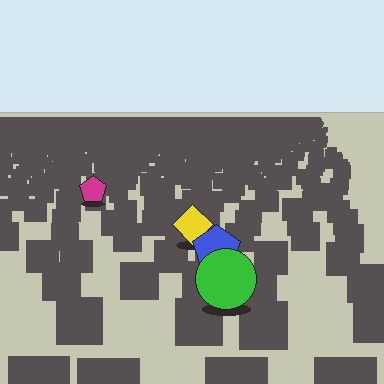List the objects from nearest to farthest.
From nearest to farthest: the green circle, the blue pentagon, the yellow diamond, the magenta pentagon.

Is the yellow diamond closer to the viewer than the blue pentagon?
No. The blue pentagon is closer — you can tell from the texture gradient: the ground texture is coarser near it.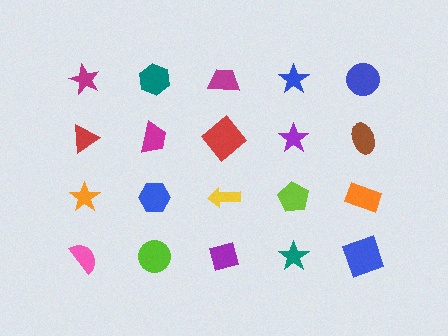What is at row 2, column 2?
A magenta trapezoid.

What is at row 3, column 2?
A blue hexagon.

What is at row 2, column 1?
A red triangle.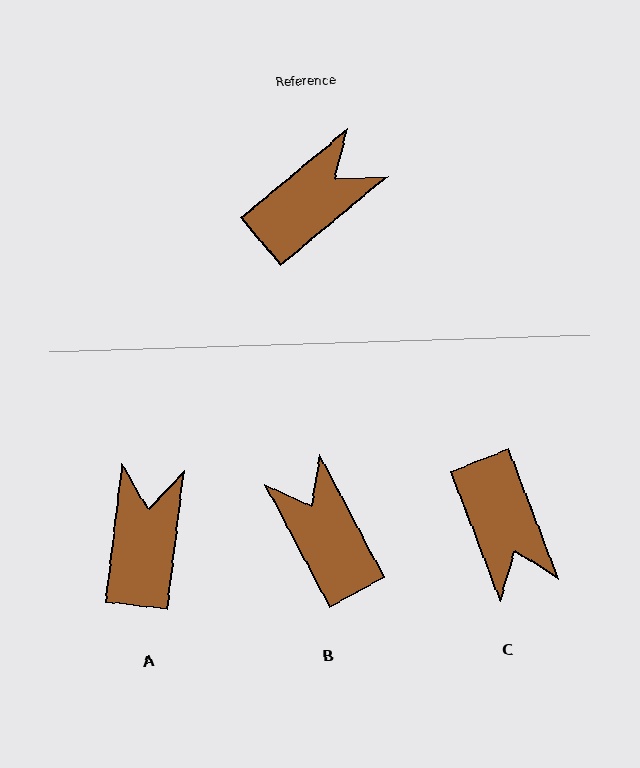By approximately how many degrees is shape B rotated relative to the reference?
Approximately 78 degrees counter-clockwise.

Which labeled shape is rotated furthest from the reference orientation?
C, about 109 degrees away.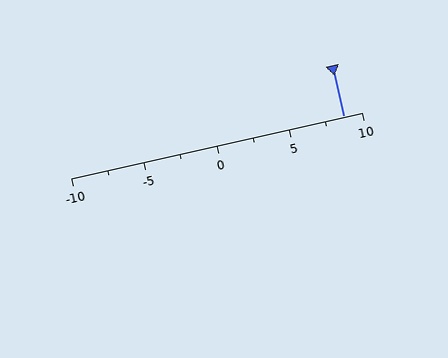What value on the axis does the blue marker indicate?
The marker indicates approximately 8.8.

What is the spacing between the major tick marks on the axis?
The major ticks are spaced 5 apart.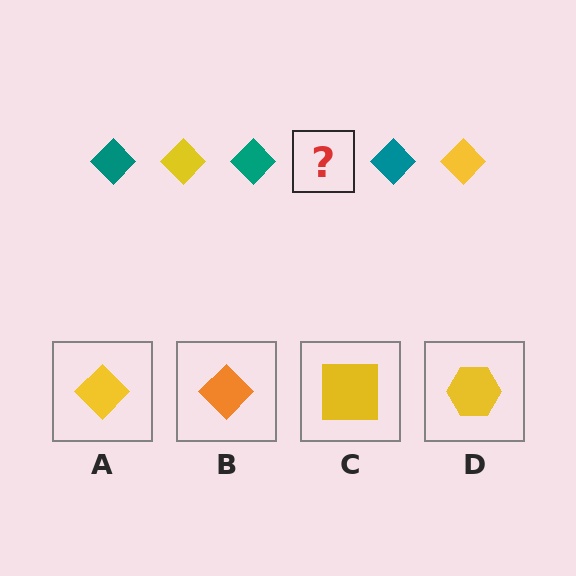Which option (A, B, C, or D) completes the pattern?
A.